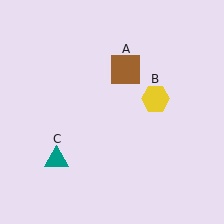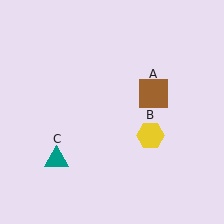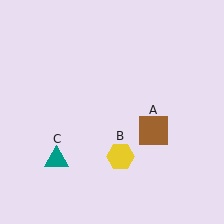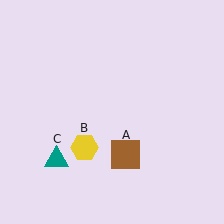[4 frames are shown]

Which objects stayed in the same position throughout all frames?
Teal triangle (object C) remained stationary.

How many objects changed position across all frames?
2 objects changed position: brown square (object A), yellow hexagon (object B).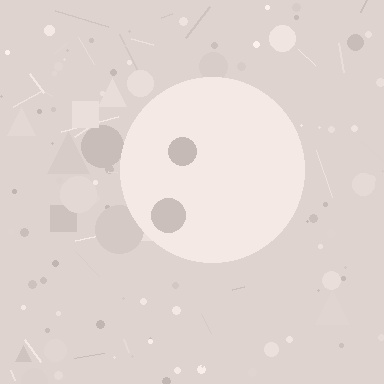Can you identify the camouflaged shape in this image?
The camouflaged shape is a circle.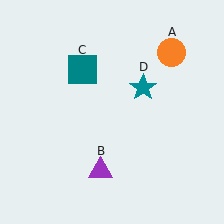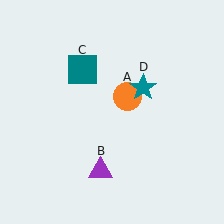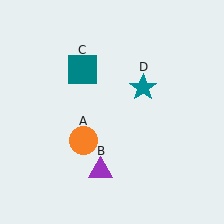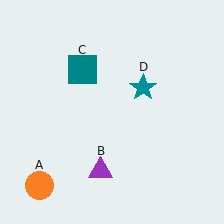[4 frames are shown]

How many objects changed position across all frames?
1 object changed position: orange circle (object A).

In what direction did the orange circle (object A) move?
The orange circle (object A) moved down and to the left.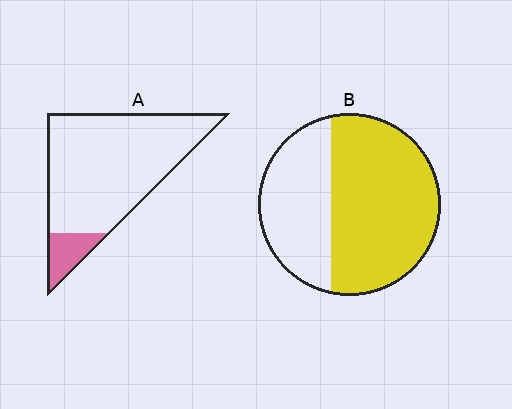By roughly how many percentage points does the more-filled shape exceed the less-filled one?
By roughly 50 percentage points (B over A).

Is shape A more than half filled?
No.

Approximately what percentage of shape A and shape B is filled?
A is approximately 10% and B is approximately 65%.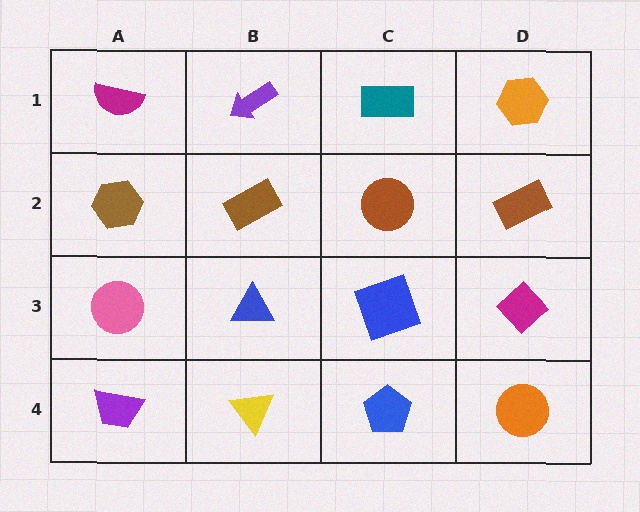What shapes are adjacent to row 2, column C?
A teal rectangle (row 1, column C), a blue square (row 3, column C), a brown rectangle (row 2, column B), a brown rectangle (row 2, column D).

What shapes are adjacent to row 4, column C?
A blue square (row 3, column C), a yellow triangle (row 4, column B), an orange circle (row 4, column D).